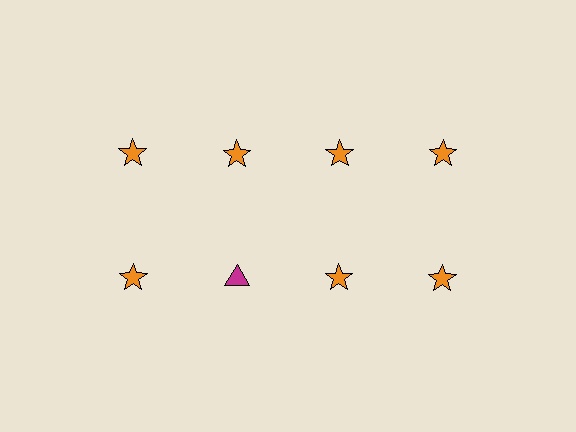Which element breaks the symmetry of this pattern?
The magenta triangle in the second row, second from left column breaks the symmetry. All other shapes are orange stars.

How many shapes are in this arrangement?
There are 8 shapes arranged in a grid pattern.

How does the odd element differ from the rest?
It differs in both color (magenta instead of orange) and shape (triangle instead of star).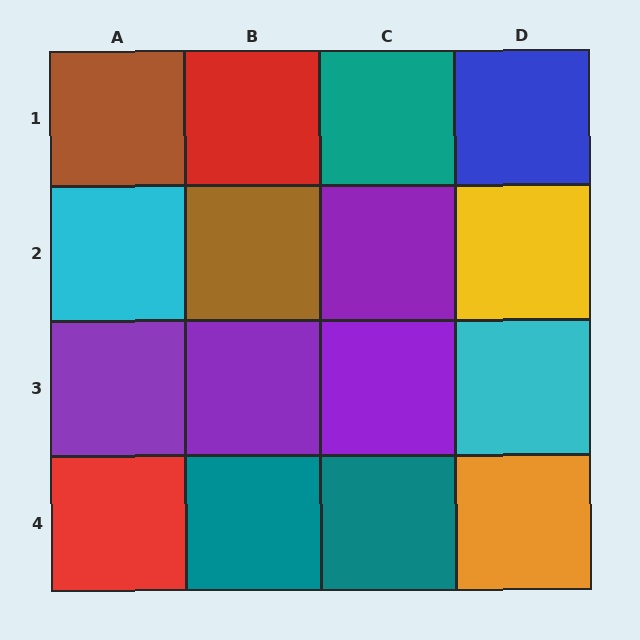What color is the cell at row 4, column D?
Orange.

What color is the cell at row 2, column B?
Brown.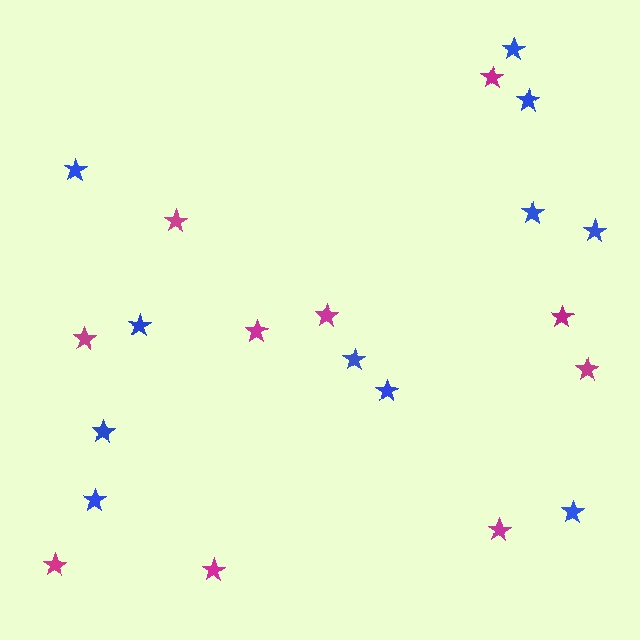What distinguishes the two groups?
There are 2 groups: one group of blue stars (11) and one group of magenta stars (10).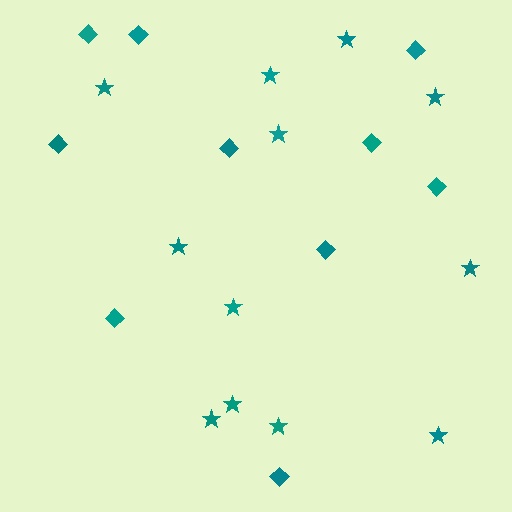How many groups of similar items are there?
There are 2 groups: one group of stars (12) and one group of diamonds (10).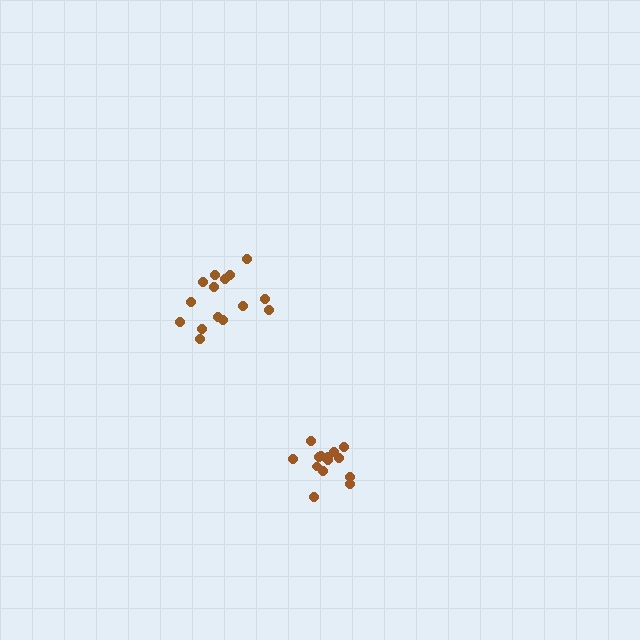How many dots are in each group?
Group 1: 14 dots, Group 2: 15 dots (29 total).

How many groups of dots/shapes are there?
There are 2 groups.